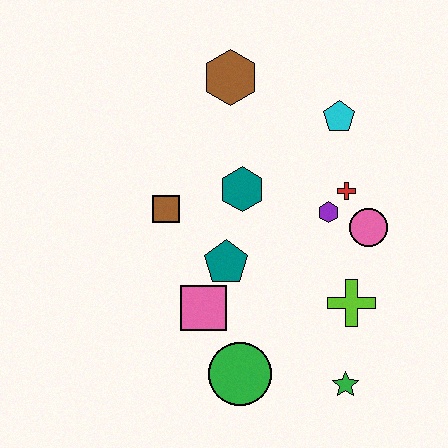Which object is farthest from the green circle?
The brown hexagon is farthest from the green circle.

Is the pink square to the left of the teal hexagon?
Yes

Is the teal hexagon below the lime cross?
No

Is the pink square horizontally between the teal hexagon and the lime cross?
No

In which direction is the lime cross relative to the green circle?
The lime cross is to the right of the green circle.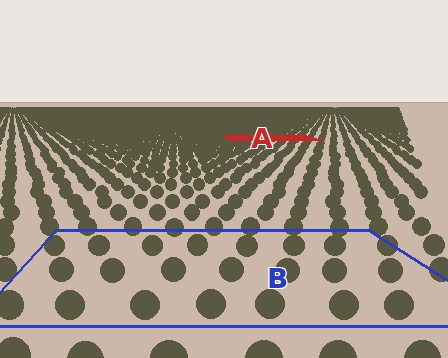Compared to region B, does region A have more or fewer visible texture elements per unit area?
Region A has more texture elements per unit area — they are packed more densely because it is farther away.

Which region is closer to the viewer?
Region B is closer. The texture elements there are larger and more spread out.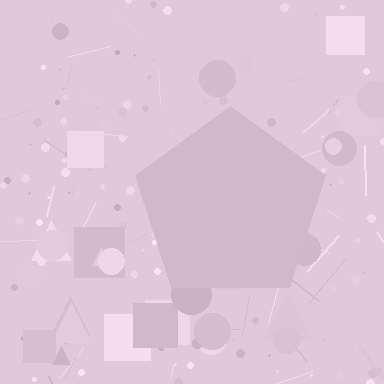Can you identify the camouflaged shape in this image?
The camouflaged shape is a pentagon.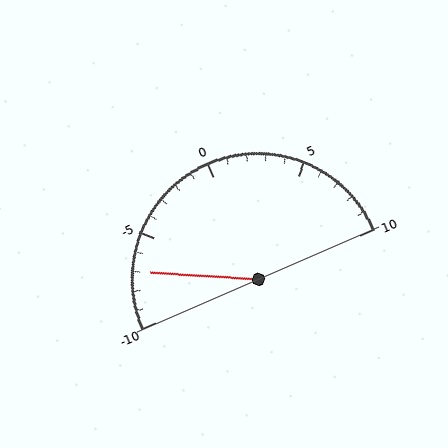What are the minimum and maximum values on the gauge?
The gauge ranges from -10 to 10.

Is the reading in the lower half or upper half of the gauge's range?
The reading is in the lower half of the range (-10 to 10).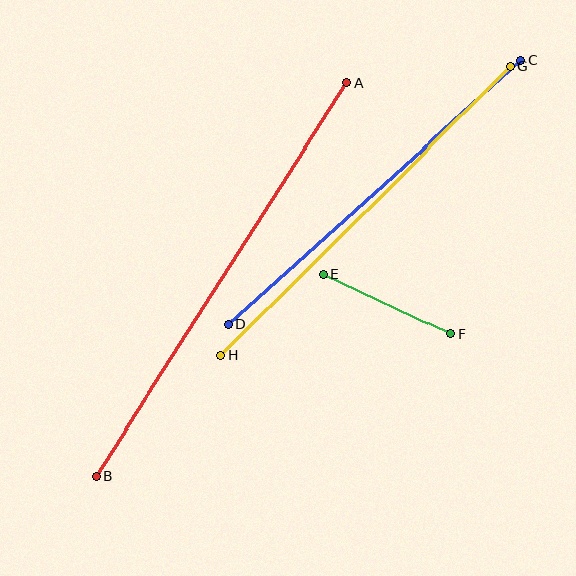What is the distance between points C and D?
The distance is approximately 394 pixels.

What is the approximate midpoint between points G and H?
The midpoint is at approximately (366, 211) pixels.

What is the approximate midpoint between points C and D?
The midpoint is at approximately (375, 192) pixels.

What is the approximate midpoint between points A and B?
The midpoint is at approximately (222, 279) pixels.